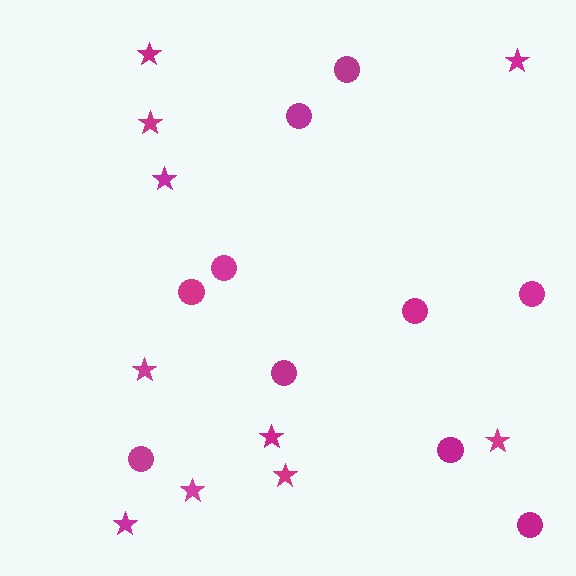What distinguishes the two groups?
There are 2 groups: one group of stars (10) and one group of circles (10).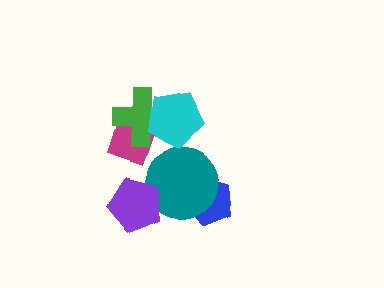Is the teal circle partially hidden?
Yes, it is partially covered by another shape.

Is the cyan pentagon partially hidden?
No, no other shape covers it.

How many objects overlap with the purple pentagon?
1 object overlaps with the purple pentagon.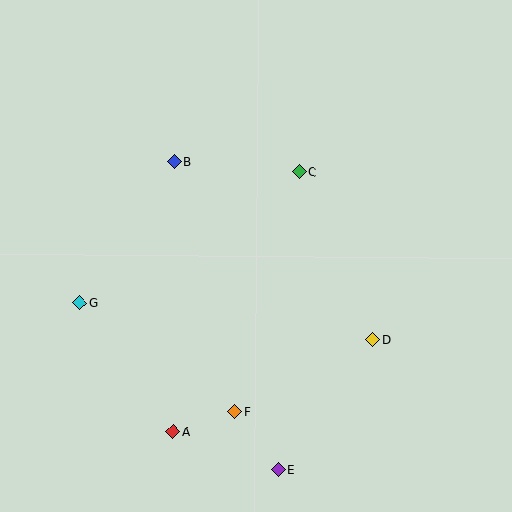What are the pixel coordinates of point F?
Point F is at (234, 412).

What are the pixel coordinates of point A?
Point A is at (173, 432).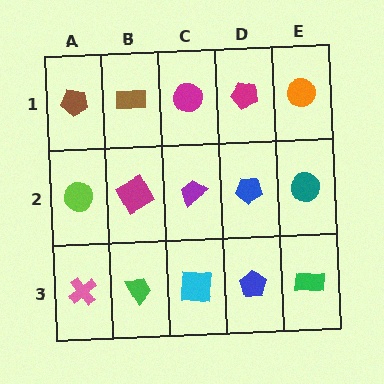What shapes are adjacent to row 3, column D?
A blue pentagon (row 2, column D), a cyan square (row 3, column C), a green rectangle (row 3, column E).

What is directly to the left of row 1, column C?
A brown rectangle.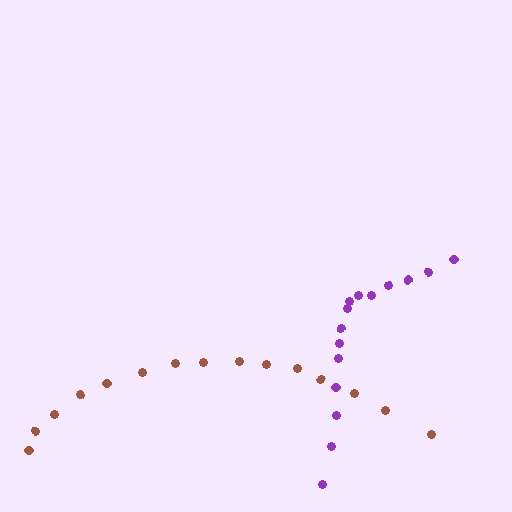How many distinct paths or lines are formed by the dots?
There are 2 distinct paths.